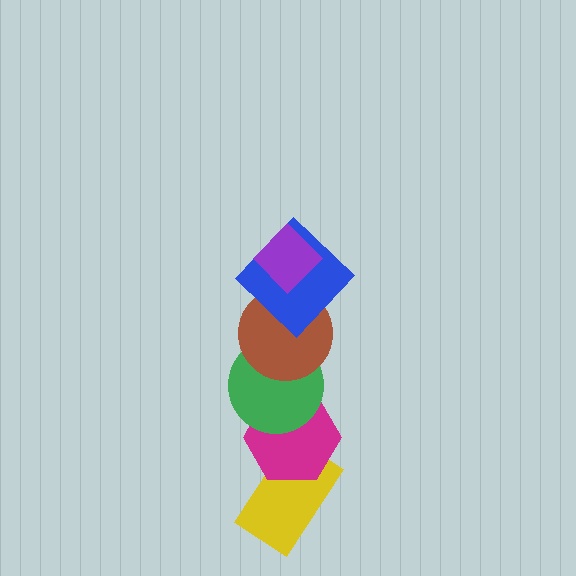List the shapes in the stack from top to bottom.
From top to bottom: the purple diamond, the blue diamond, the brown circle, the green circle, the magenta hexagon, the yellow rectangle.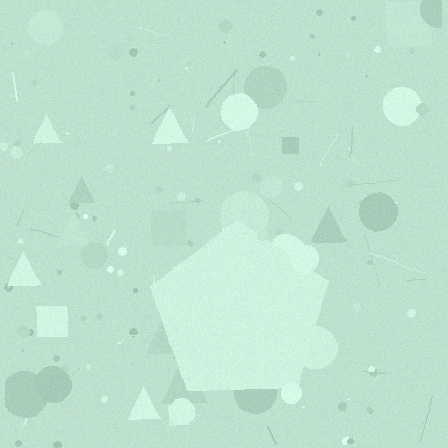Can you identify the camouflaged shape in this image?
The camouflaged shape is a pentagon.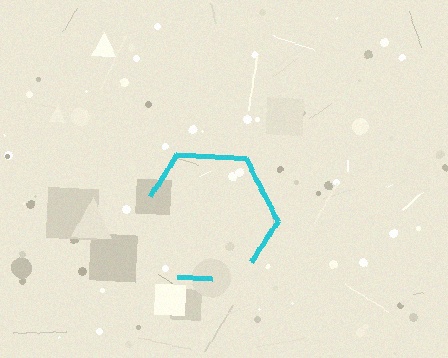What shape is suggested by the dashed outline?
The dashed outline suggests a hexagon.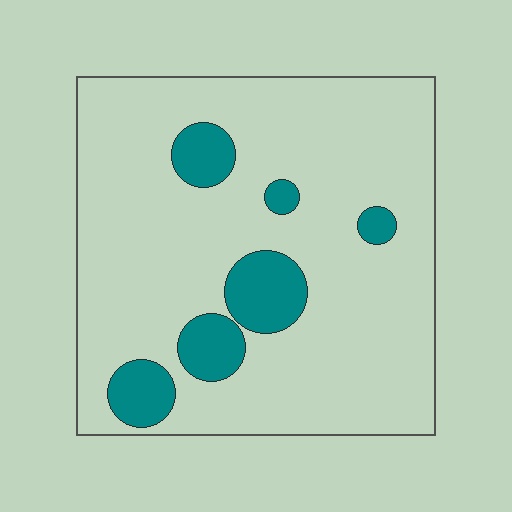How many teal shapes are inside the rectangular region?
6.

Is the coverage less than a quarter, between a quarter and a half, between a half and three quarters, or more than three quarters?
Less than a quarter.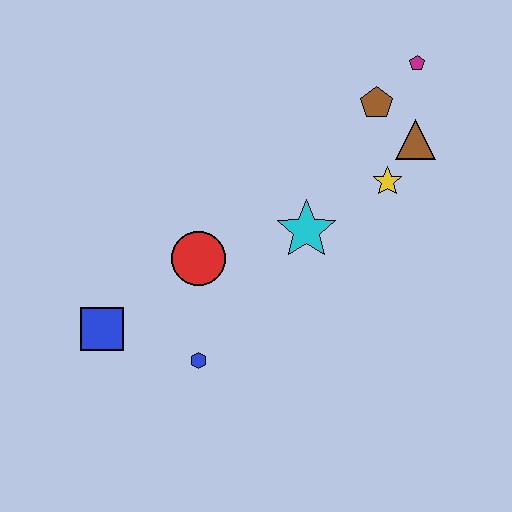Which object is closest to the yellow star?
The brown triangle is closest to the yellow star.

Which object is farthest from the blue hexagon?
The magenta pentagon is farthest from the blue hexagon.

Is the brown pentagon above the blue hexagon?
Yes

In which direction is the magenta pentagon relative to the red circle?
The magenta pentagon is to the right of the red circle.